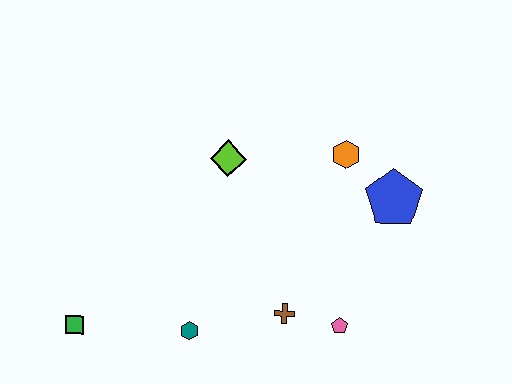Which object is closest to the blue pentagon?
The orange hexagon is closest to the blue pentagon.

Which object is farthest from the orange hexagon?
The green square is farthest from the orange hexagon.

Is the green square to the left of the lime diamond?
Yes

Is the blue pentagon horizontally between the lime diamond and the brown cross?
No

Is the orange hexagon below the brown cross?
No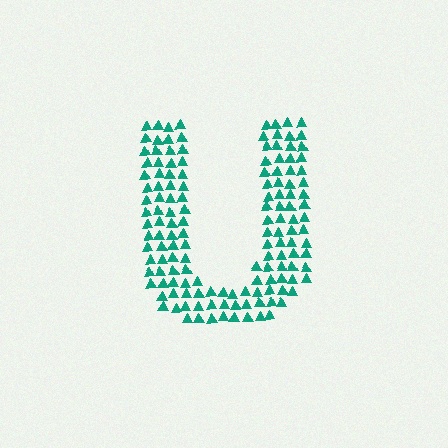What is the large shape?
The large shape is the letter U.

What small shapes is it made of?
It is made of small triangles.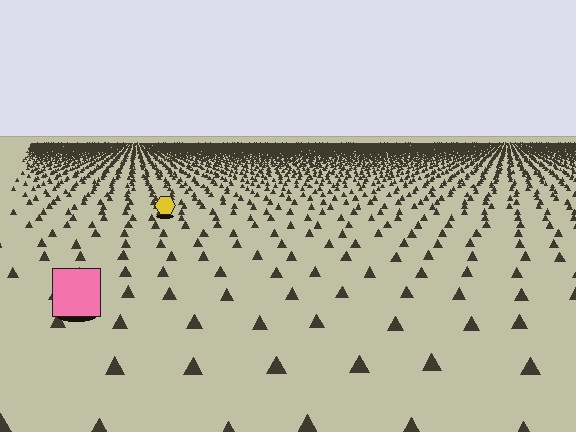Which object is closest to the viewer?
The pink square is closest. The texture marks near it are larger and more spread out.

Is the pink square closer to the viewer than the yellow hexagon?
Yes. The pink square is closer — you can tell from the texture gradient: the ground texture is coarser near it.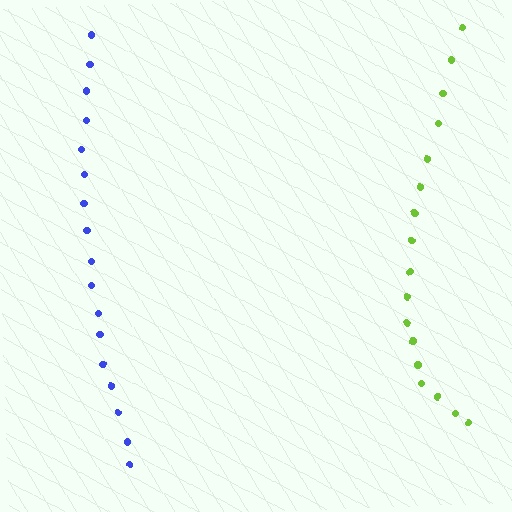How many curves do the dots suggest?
There are 2 distinct paths.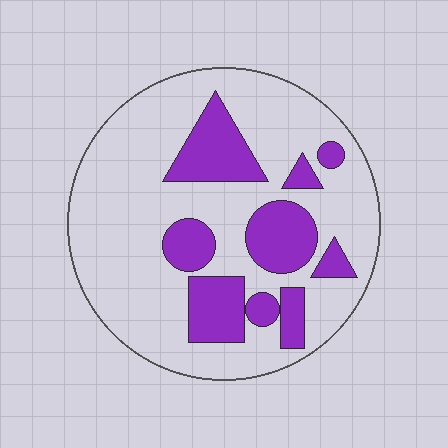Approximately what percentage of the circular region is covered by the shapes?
Approximately 25%.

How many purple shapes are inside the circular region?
9.